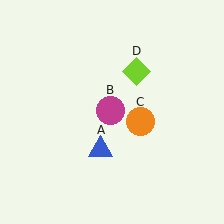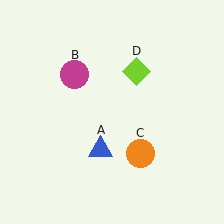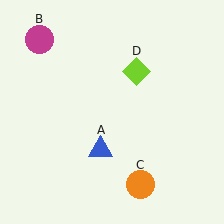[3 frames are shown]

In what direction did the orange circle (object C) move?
The orange circle (object C) moved down.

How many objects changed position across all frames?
2 objects changed position: magenta circle (object B), orange circle (object C).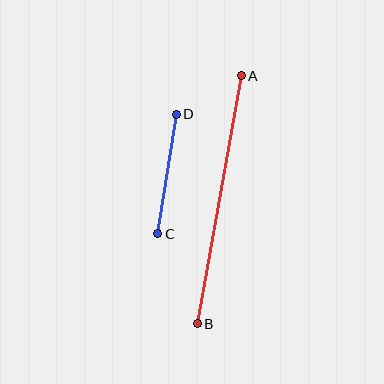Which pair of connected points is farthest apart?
Points A and B are farthest apart.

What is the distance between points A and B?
The distance is approximately 252 pixels.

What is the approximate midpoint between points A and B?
The midpoint is at approximately (219, 200) pixels.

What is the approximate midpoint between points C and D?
The midpoint is at approximately (167, 174) pixels.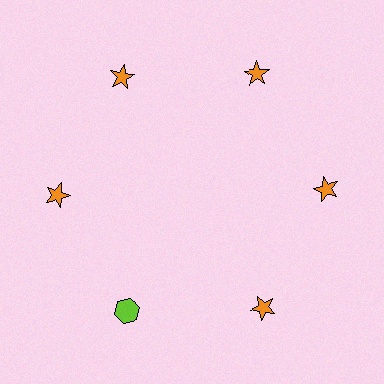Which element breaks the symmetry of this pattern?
The lime hexagon at roughly the 7 o'clock position breaks the symmetry. All other shapes are orange stars.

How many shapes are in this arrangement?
There are 6 shapes arranged in a ring pattern.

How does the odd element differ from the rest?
It differs in both color (lime instead of orange) and shape (hexagon instead of star).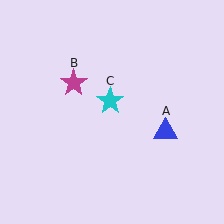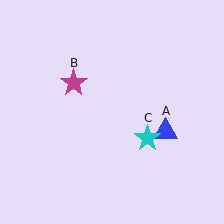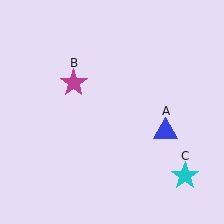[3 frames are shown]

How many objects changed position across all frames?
1 object changed position: cyan star (object C).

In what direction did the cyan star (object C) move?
The cyan star (object C) moved down and to the right.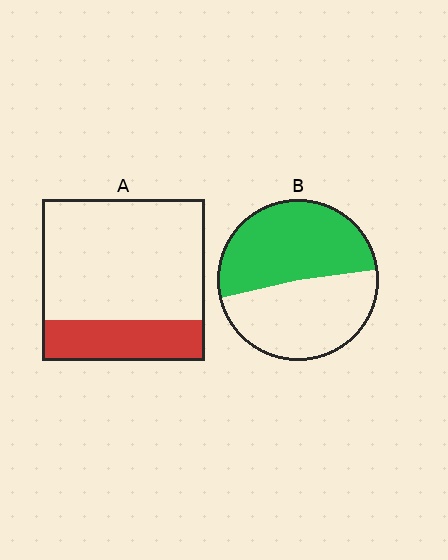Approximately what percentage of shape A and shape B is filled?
A is approximately 25% and B is approximately 50%.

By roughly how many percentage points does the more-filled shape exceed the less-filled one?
By roughly 25 percentage points (B over A).